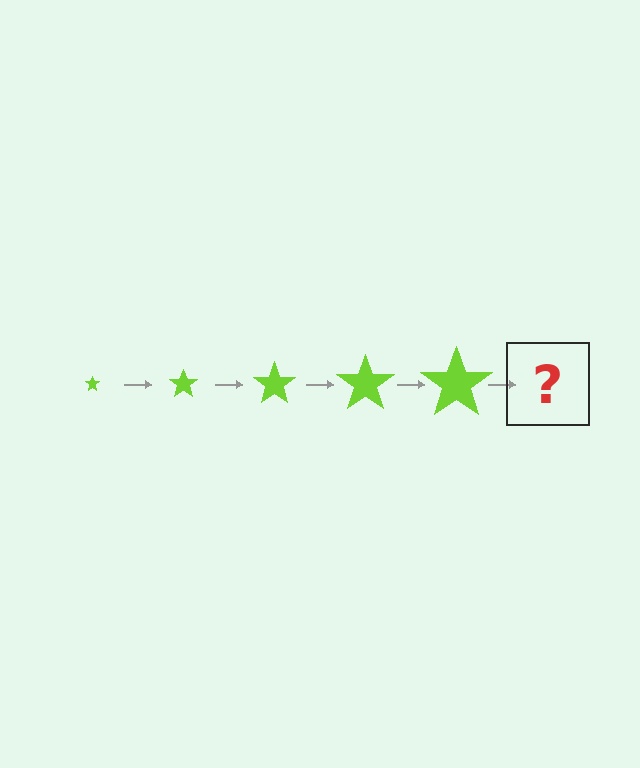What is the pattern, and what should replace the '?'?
The pattern is that the star gets progressively larger each step. The '?' should be a lime star, larger than the previous one.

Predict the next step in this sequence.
The next step is a lime star, larger than the previous one.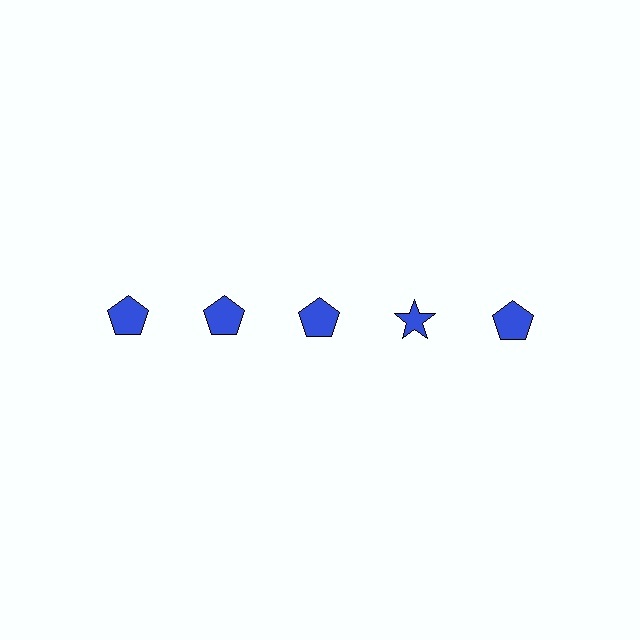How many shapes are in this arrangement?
There are 5 shapes arranged in a grid pattern.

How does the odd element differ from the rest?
It has a different shape: star instead of pentagon.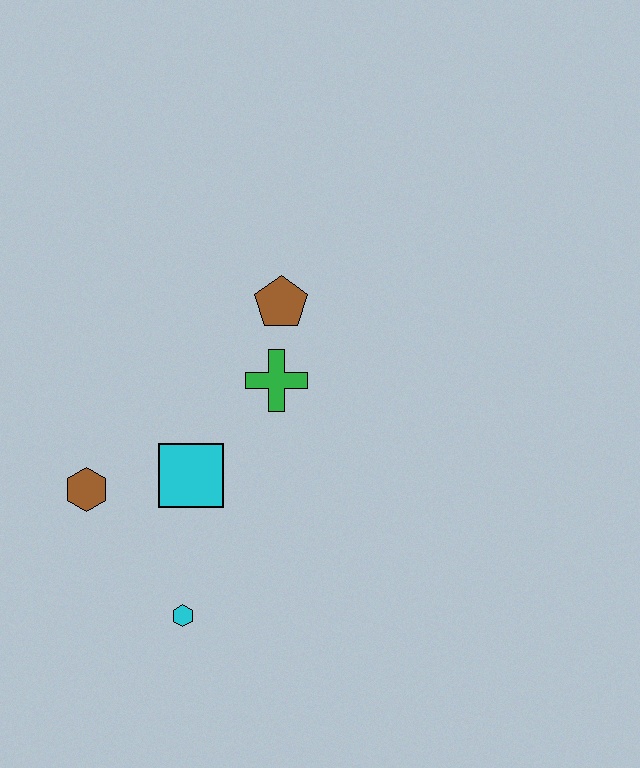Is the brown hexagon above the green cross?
No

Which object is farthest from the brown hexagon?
The brown pentagon is farthest from the brown hexagon.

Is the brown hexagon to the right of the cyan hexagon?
No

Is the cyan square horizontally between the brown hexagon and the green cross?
Yes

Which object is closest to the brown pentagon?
The green cross is closest to the brown pentagon.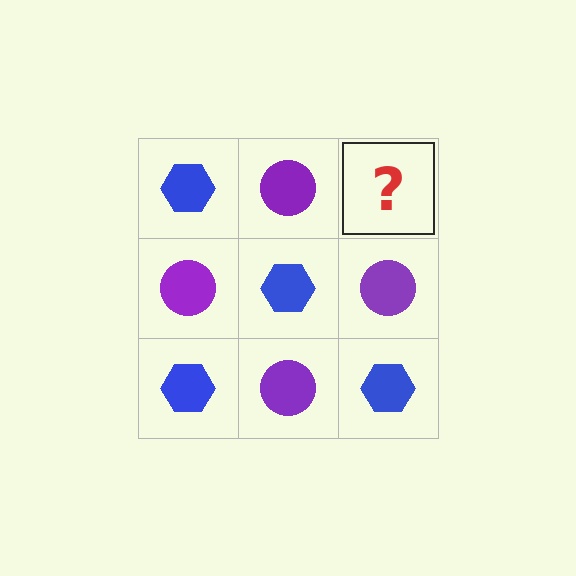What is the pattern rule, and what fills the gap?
The rule is that it alternates blue hexagon and purple circle in a checkerboard pattern. The gap should be filled with a blue hexagon.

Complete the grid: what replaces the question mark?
The question mark should be replaced with a blue hexagon.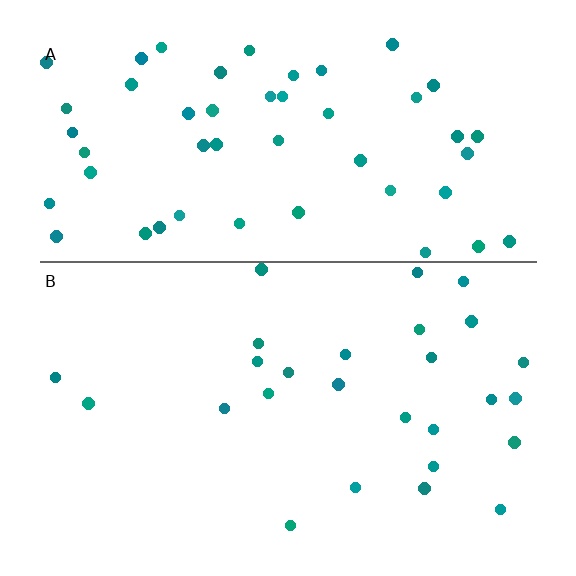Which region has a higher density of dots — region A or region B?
A (the top).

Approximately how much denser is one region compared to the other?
Approximately 1.9× — region A over region B.